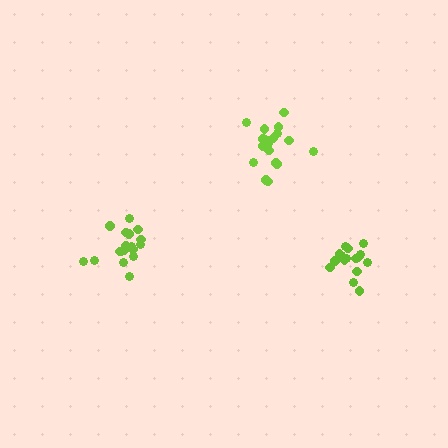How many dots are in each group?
Group 1: 19 dots, Group 2: 19 dots, Group 3: 16 dots (54 total).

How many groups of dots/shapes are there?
There are 3 groups.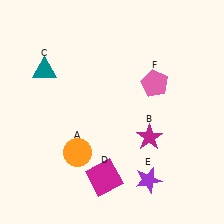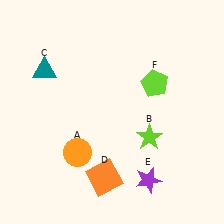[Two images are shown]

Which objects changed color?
B changed from magenta to lime. D changed from magenta to orange. F changed from pink to lime.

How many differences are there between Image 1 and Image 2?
There are 3 differences between the two images.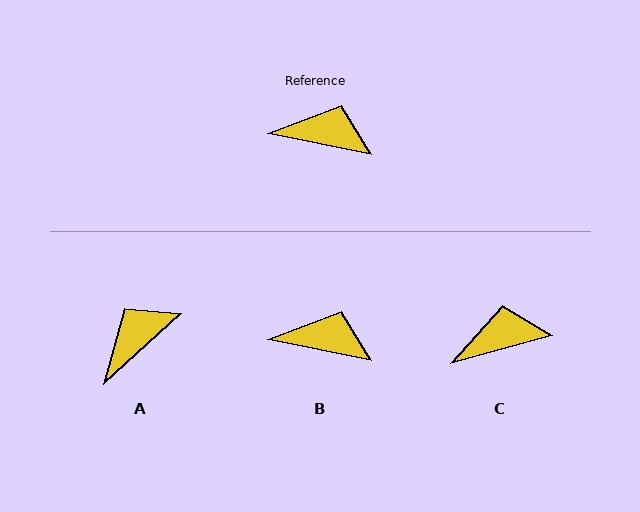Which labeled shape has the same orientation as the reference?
B.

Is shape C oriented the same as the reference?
No, it is off by about 27 degrees.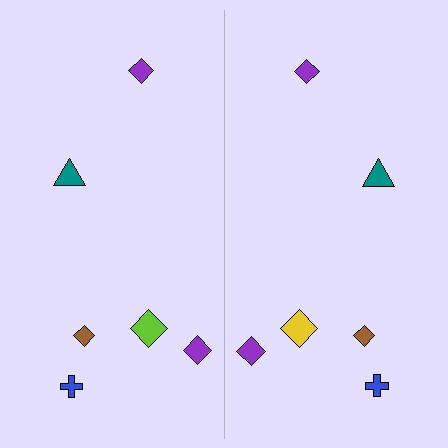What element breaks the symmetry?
The yellow diamond on the right side breaks the symmetry — its mirror counterpart is lime.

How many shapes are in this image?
There are 12 shapes in this image.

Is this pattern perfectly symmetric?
No, the pattern is not perfectly symmetric. The yellow diamond on the right side breaks the symmetry — its mirror counterpart is lime.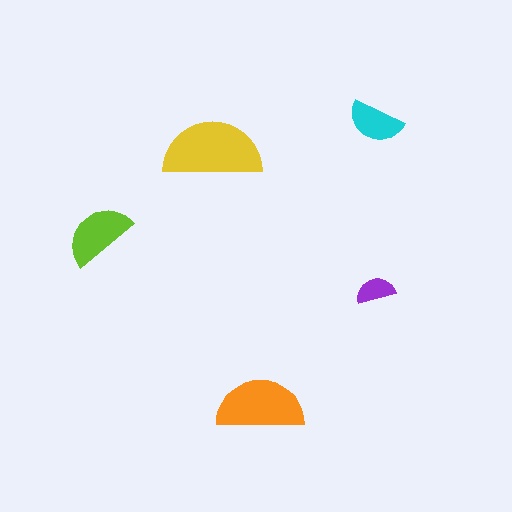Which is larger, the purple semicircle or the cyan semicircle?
The cyan one.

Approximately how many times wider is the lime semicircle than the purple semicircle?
About 2 times wider.